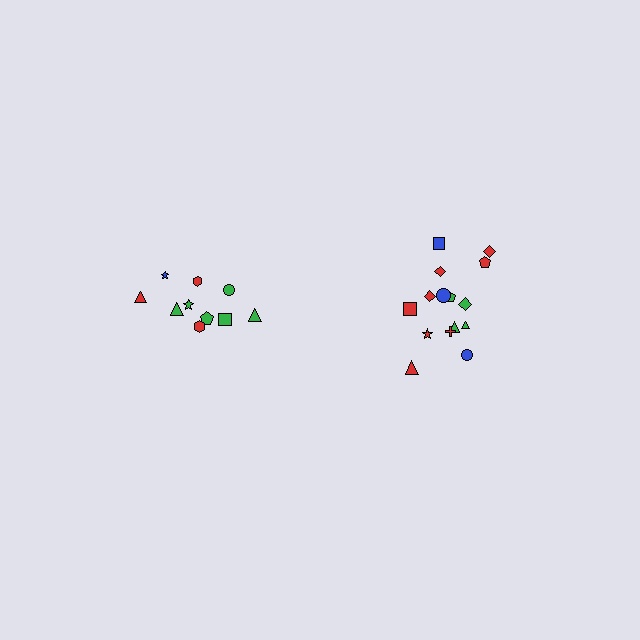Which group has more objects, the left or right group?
The right group.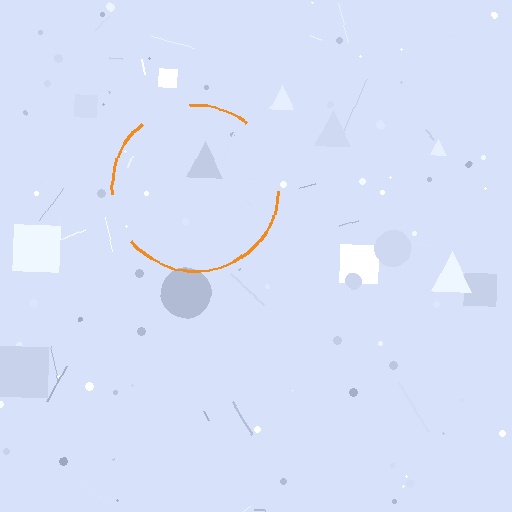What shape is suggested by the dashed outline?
The dashed outline suggests a circle.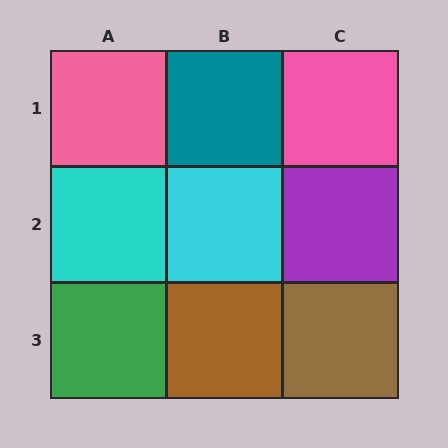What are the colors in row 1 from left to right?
Pink, teal, pink.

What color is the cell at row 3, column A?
Green.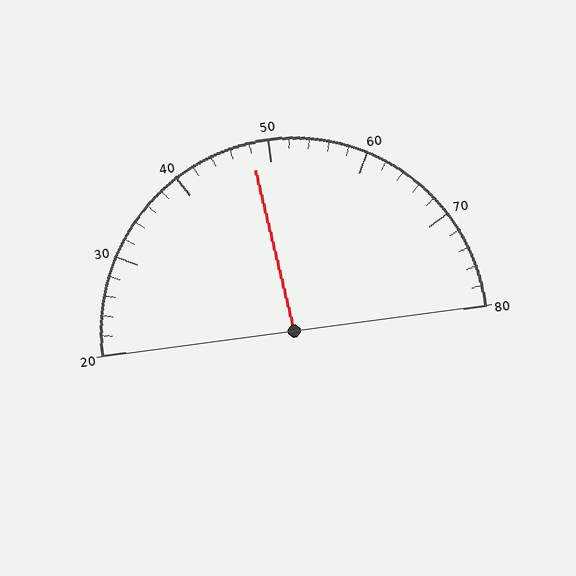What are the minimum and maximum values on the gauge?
The gauge ranges from 20 to 80.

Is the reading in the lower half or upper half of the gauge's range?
The reading is in the lower half of the range (20 to 80).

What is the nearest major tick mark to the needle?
The nearest major tick mark is 50.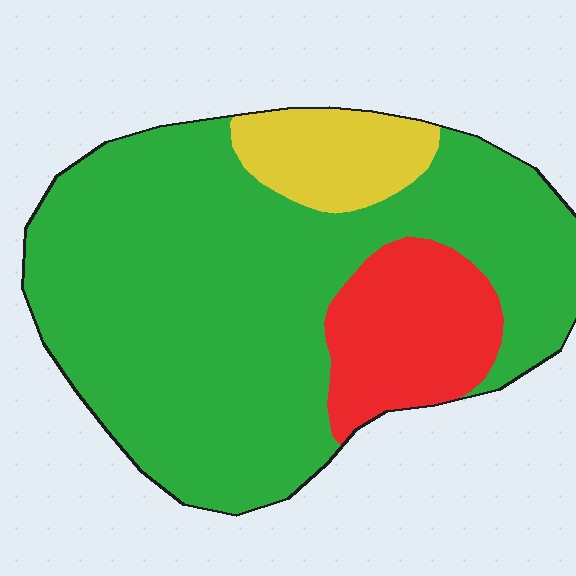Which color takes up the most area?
Green, at roughly 75%.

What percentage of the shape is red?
Red takes up about one sixth (1/6) of the shape.